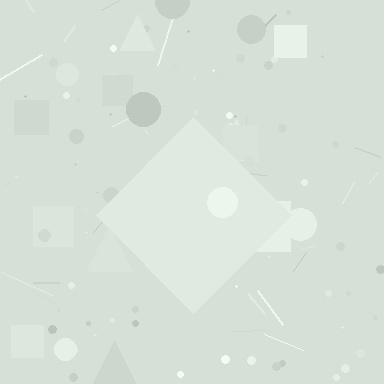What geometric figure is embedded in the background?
A diamond is embedded in the background.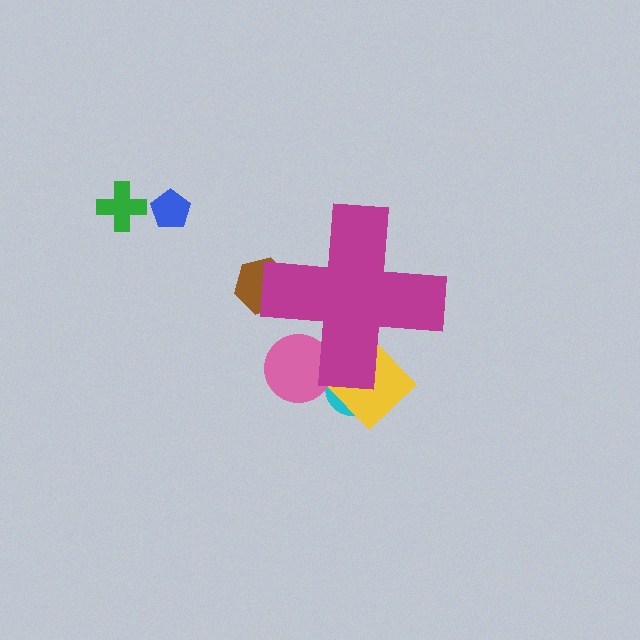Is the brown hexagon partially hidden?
Yes, the brown hexagon is partially hidden behind the magenta cross.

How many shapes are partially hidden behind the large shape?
4 shapes are partially hidden.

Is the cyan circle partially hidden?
Yes, the cyan circle is partially hidden behind the magenta cross.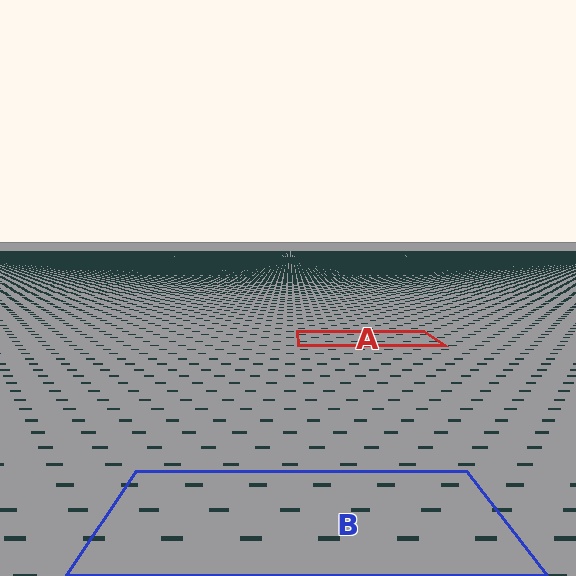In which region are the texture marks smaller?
The texture marks are smaller in region A, because it is farther away.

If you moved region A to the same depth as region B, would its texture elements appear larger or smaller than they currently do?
They would appear larger. At a closer depth, the same texture elements are projected at a bigger on-screen size.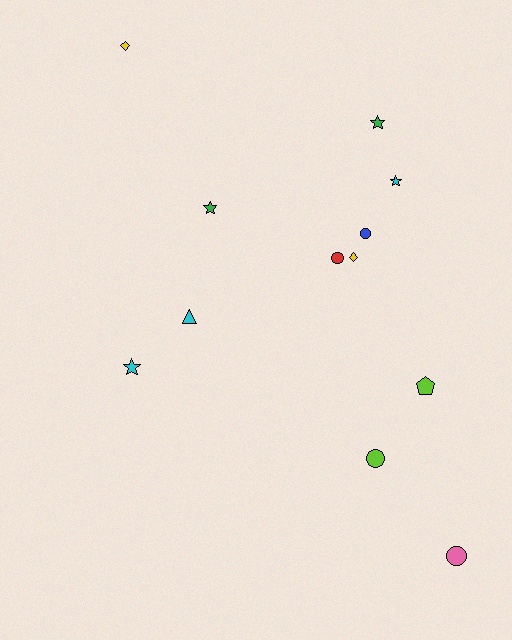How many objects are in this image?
There are 12 objects.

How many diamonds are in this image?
There are 2 diamonds.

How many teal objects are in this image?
There are no teal objects.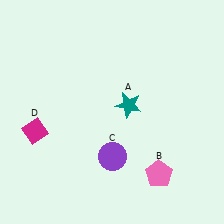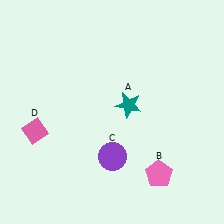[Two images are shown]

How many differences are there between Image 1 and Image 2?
There is 1 difference between the two images.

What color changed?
The diamond (D) changed from magenta in Image 1 to pink in Image 2.